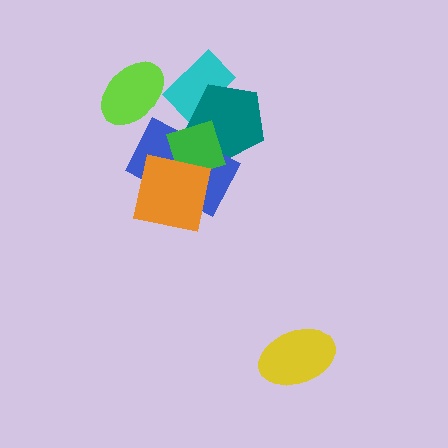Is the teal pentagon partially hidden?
Yes, it is partially covered by another shape.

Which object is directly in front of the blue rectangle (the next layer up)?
The green diamond is directly in front of the blue rectangle.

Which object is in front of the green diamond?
The orange square is in front of the green diamond.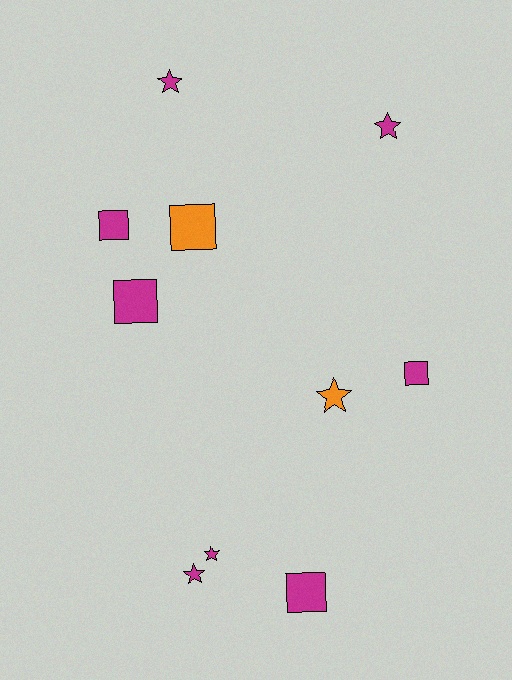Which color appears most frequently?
Magenta, with 8 objects.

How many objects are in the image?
There are 10 objects.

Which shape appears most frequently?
Star, with 5 objects.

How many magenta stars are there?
There are 4 magenta stars.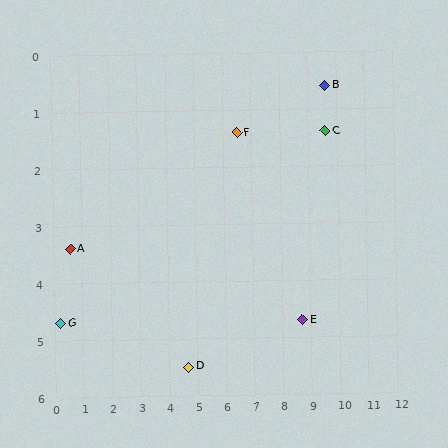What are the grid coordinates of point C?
Point C is at approximately (9.6, 1.4).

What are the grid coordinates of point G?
Point G is at approximately (0.2, 4.7).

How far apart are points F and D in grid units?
Points F and D are about 4.5 grid units apart.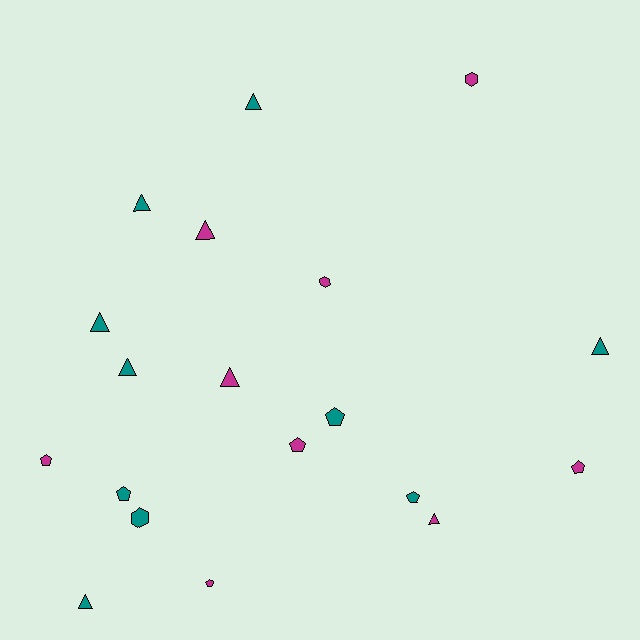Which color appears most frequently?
Teal, with 10 objects.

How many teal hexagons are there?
There is 1 teal hexagon.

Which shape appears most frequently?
Triangle, with 9 objects.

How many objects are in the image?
There are 19 objects.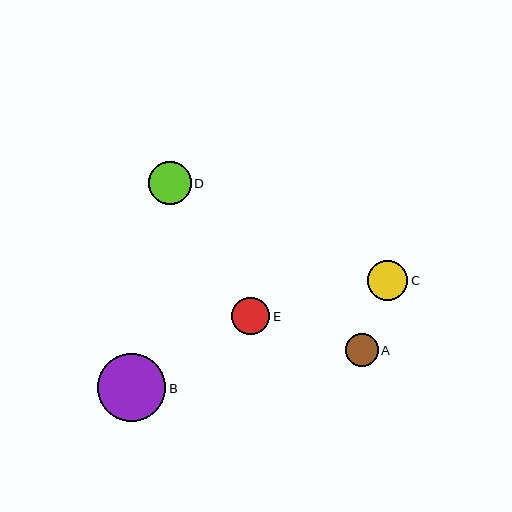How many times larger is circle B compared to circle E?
Circle B is approximately 1.8 times the size of circle E.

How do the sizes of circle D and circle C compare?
Circle D and circle C are approximately the same size.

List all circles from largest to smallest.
From largest to smallest: B, D, C, E, A.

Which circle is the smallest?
Circle A is the smallest with a size of approximately 33 pixels.